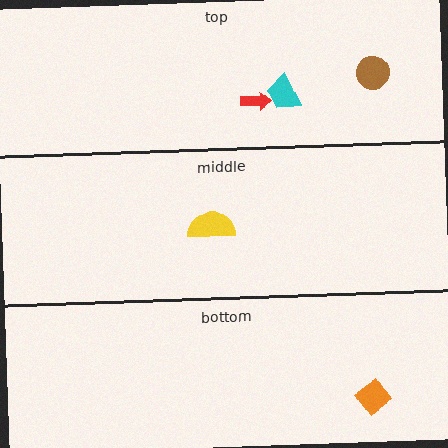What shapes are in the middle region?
The yellow semicircle.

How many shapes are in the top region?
3.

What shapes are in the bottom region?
The orange diamond.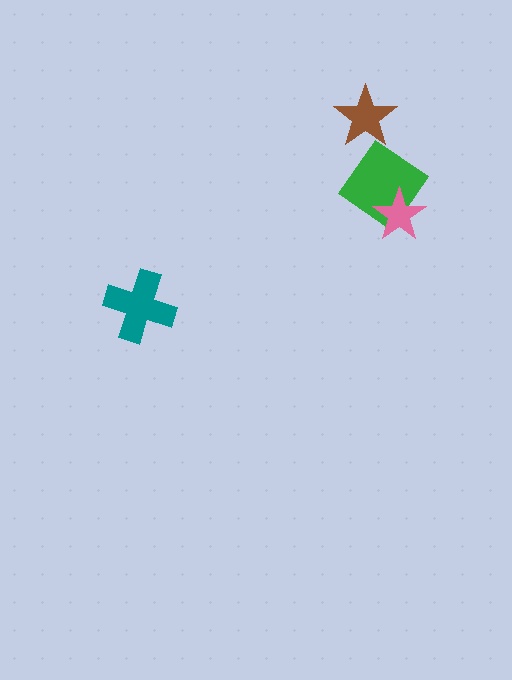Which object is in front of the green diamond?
The pink star is in front of the green diamond.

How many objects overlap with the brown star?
0 objects overlap with the brown star.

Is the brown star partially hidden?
No, no other shape covers it.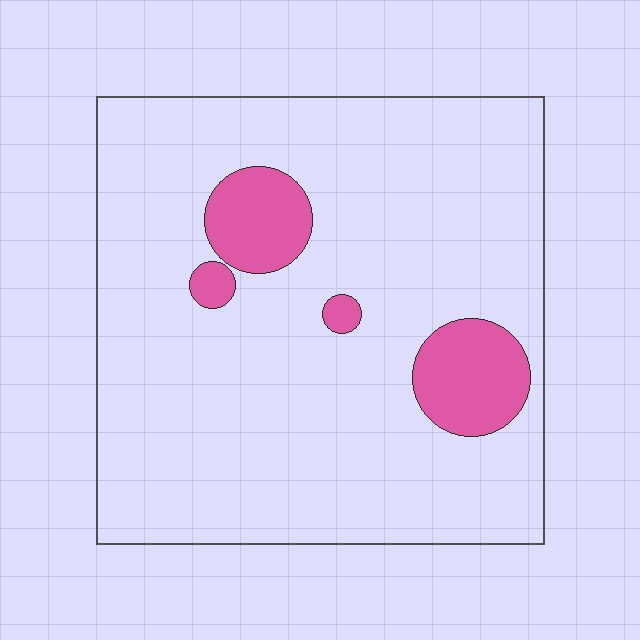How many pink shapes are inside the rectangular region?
4.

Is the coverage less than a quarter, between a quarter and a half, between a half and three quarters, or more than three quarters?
Less than a quarter.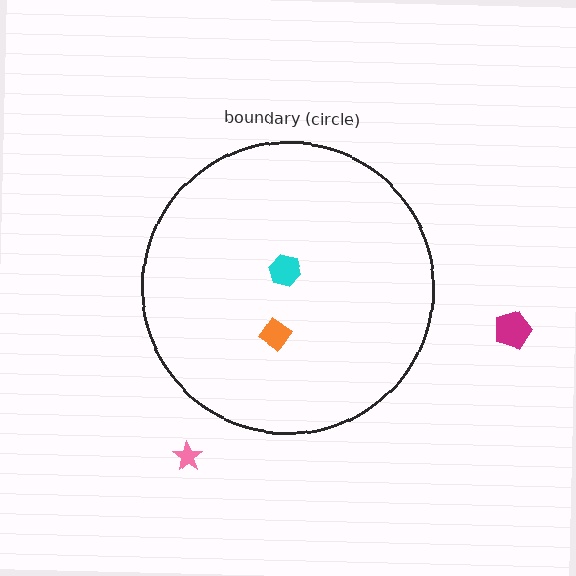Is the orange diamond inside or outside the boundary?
Inside.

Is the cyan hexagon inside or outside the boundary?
Inside.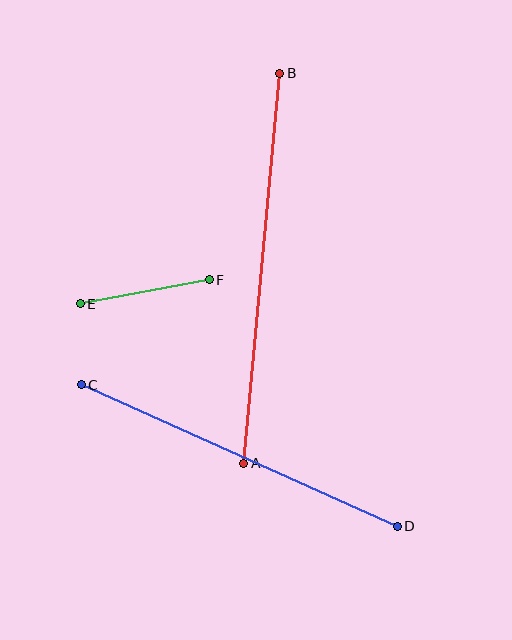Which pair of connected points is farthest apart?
Points A and B are farthest apart.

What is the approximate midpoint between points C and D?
The midpoint is at approximately (239, 455) pixels.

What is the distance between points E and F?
The distance is approximately 131 pixels.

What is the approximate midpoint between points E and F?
The midpoint is at approximately (145, 292) pixels.